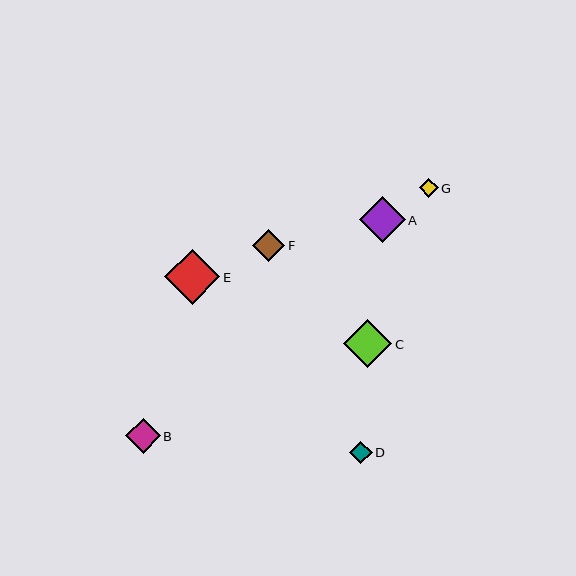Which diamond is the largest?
Diamond E is the largest with a size of approximately 55 pixels.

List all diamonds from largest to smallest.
From largest to smallest: E, C, A, B, F, D, G.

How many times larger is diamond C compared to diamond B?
Diamond C is approximately 1.4 times the size of diamond B.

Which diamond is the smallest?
Diamond G is the smallest with a size of approximately 19 pixels.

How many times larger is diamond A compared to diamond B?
Diamond A is approximately 1.3 times the size of diamond B.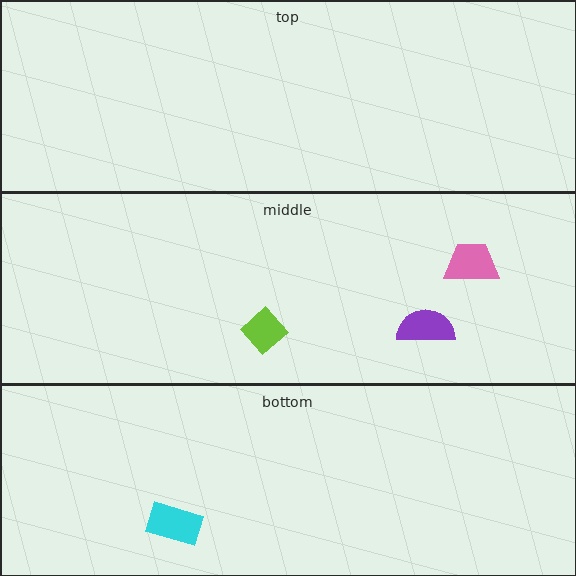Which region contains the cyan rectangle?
The bottom region.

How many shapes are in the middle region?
3.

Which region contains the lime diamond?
The middle region.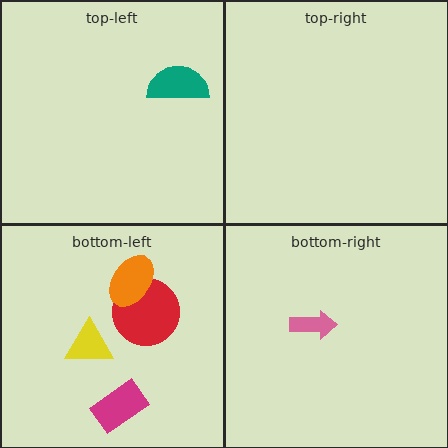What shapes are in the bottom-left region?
The magenta rectangle, the red circle, the orange ellipse, the yellow triangle.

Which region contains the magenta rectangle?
The bottom-left region.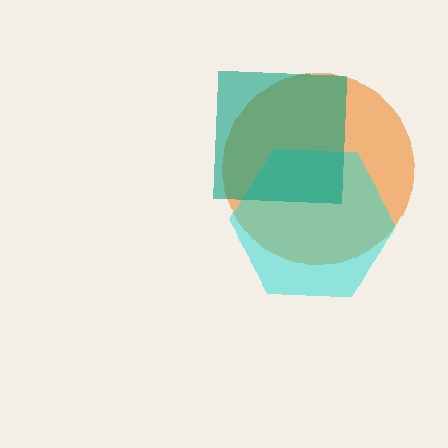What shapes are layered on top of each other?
The layered shapes are: an orange circle, a cyan hexagon, a teal square.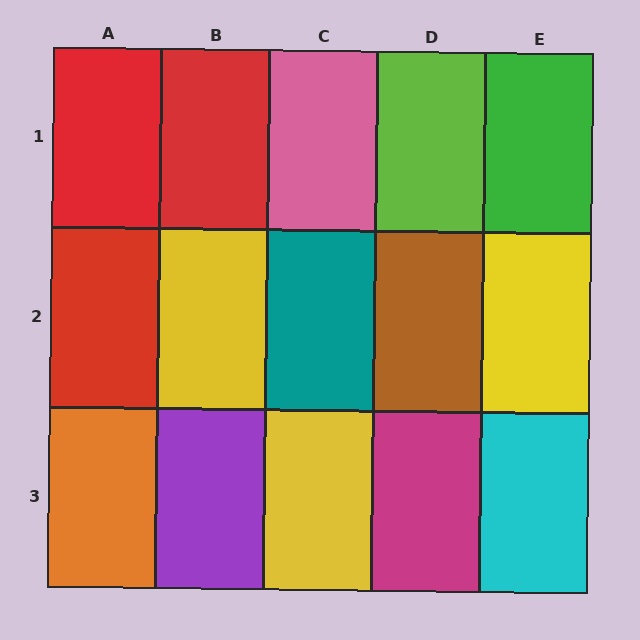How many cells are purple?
1 cell is purple.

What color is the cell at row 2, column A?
Red.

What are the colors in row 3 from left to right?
Orange, purple, yellow, magenta, cyan.